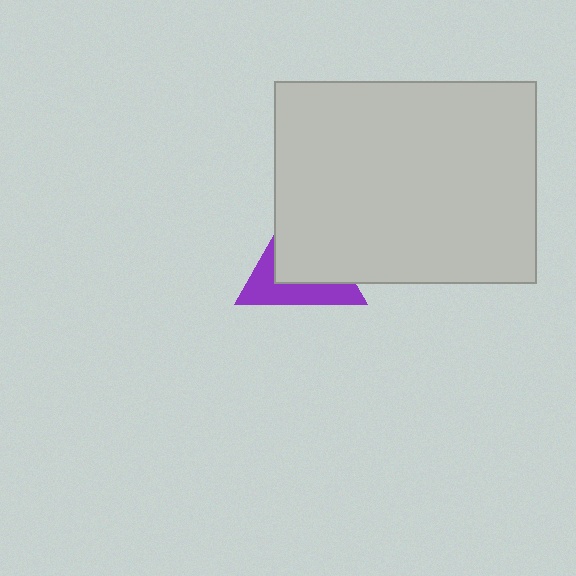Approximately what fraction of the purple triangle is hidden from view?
Roughly 58% of the purple triangle is hidden behind the light gray rectangle.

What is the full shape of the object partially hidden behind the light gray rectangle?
The partially hidden object is a purple triangle.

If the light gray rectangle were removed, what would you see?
You would see the complete purple triangle.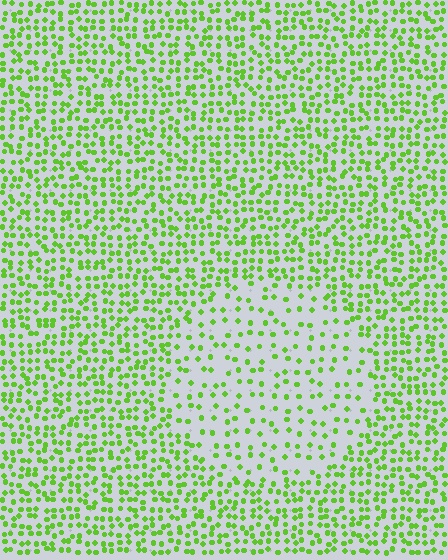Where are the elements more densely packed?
The elements are more densely packed outside the circle boundary.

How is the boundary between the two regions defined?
The boundary is defined by a change in element density (approximately 2.2x ratio). All elements are the same color, size, and shape.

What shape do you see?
I see a circle.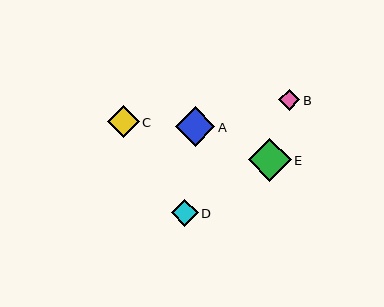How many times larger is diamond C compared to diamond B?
Diamond C is approximately 1.5 times the size of diamond B.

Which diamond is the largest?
Diamond E is the largest with a size of approximately 43 pixels.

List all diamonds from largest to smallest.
From largest to smallest: E, A, C, D, B.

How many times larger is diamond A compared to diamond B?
Diamond A is approximately 1.8 times the size of diamond B.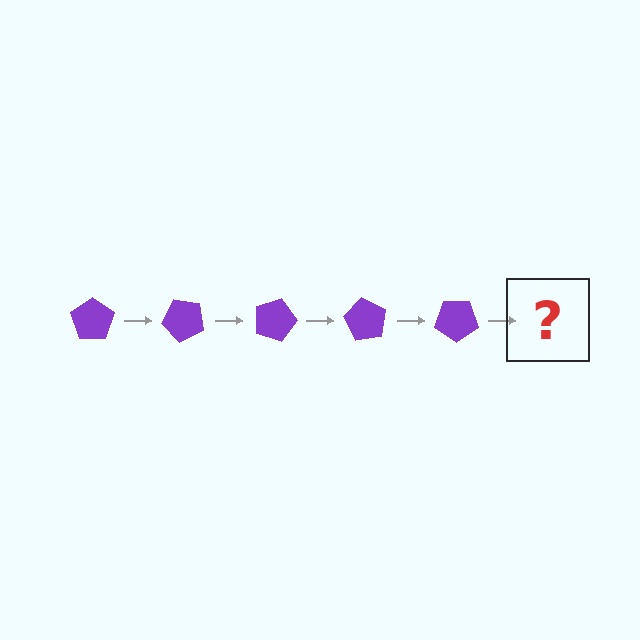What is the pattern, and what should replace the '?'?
The pattern is that the pentagon rotates 45 degrees each step. The '?' should be a purple pentagon rotated 225 degrees.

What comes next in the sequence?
The next element should be a purple pentagon rotated 225 degrees.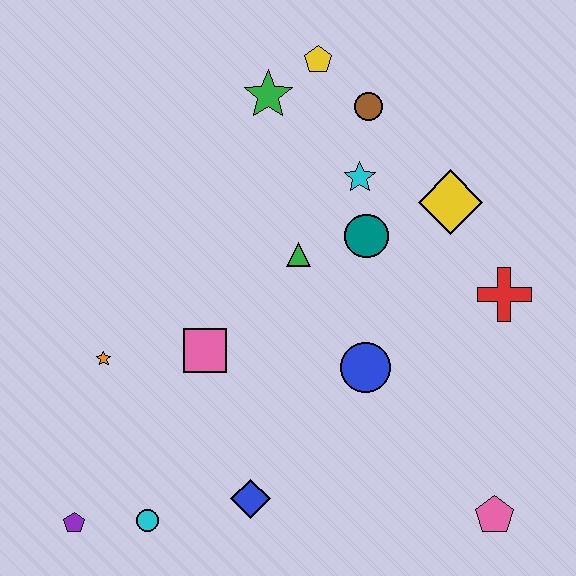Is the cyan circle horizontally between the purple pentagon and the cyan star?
Yes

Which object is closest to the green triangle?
The teal circle is closest to the green triangle.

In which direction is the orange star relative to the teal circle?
The orange star is to the left of the teal circle.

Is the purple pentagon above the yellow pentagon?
No